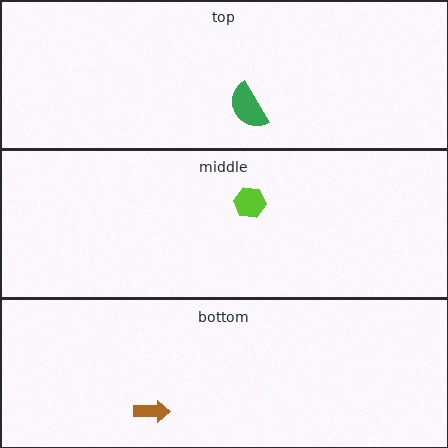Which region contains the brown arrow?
The bottom region.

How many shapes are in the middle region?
1.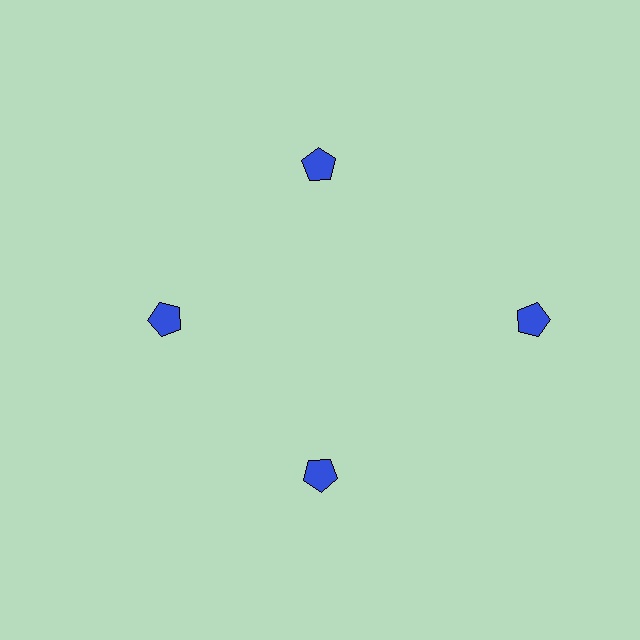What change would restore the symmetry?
The symmetry would be restored by moving it inward, back onto the ring so that all 4 pentagons sit at equal angles and equal distance from the center.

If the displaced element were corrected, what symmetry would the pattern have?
It would have 4-fold rotational symmetry — the pattern would map onto itself every 90 degrees.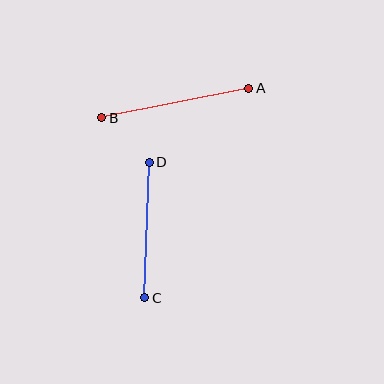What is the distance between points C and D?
The distance is approximately 135 pixels.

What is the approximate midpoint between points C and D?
The midpoint is at approximately (147, 230) pixels.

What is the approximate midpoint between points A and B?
The midpoint is at approximately (175, 103) pixels.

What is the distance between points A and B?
The distance is approximately 150 pixels.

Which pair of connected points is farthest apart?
Points A and B are farthest apart.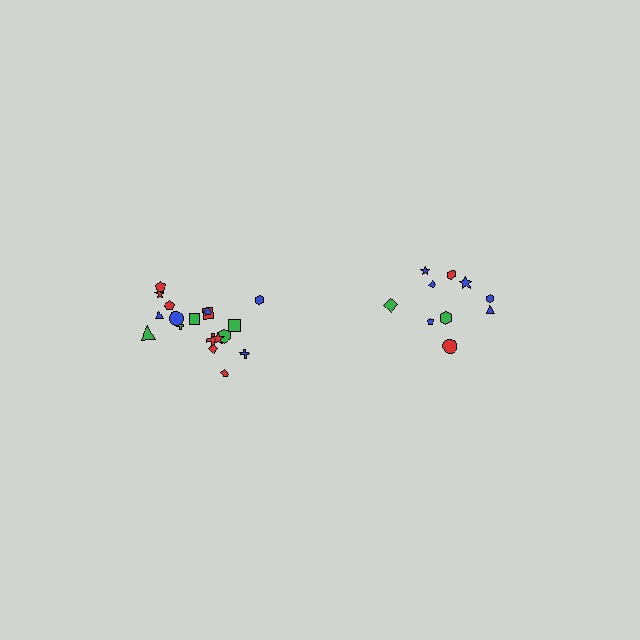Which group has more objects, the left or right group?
The left group.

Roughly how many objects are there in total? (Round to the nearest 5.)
Roughly 30 objects in total.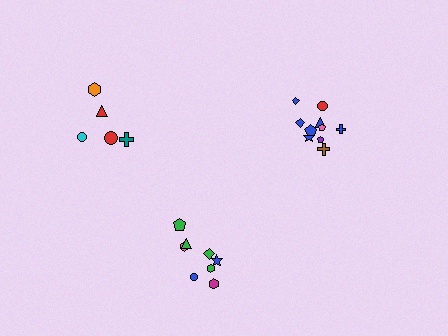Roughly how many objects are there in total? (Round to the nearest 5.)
Roughly 25 objects in total.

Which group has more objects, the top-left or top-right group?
The top-right group.